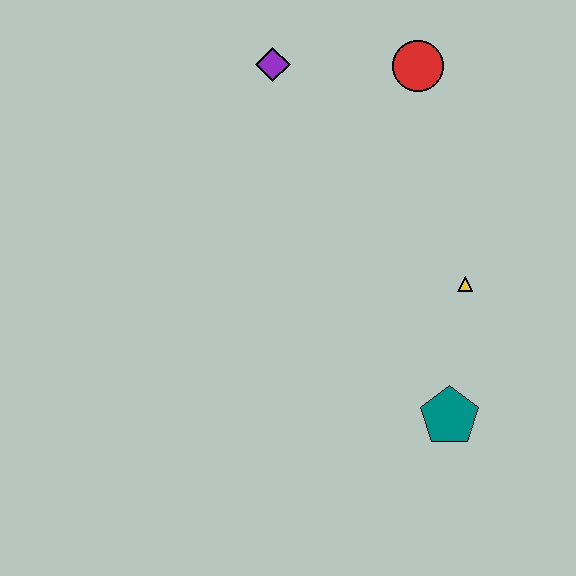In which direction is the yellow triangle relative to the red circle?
The yellow triangle is below the red circle.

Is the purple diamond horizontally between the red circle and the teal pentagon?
No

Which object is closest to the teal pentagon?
The yellow triangle is closest to the teal pentagon.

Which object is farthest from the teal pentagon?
The purple diamond is farthest from the teal pentagon.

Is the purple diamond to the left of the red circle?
Yes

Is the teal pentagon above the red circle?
No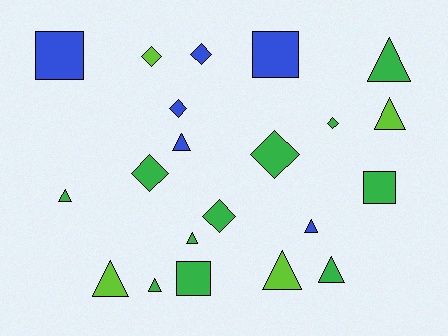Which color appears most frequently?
Green, with 11 objects.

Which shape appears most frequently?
Triangle, with 10 objects.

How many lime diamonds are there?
There is 1 lime diamond.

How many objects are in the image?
There are 21 objects.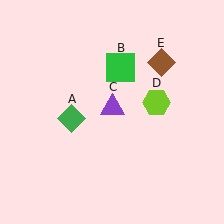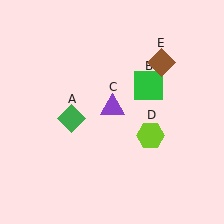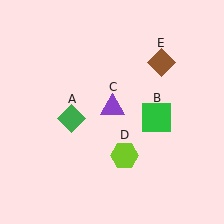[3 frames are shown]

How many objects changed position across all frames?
2 objects changed position: green square (object B), lime hexagon (object D).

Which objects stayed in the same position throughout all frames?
Green diamond (object A) and purple triangle (object C) and brown diamond (object E) remained stationary.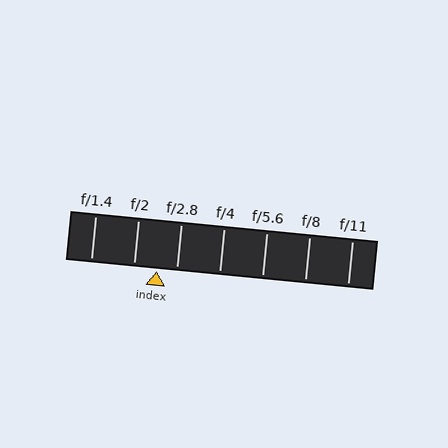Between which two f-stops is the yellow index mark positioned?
The index mark is between f/2 and f/2.8.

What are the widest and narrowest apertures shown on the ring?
The widest aperture shown is f/1.4 and the narrowest is f/11.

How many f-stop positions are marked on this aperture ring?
There are 7 f-stop positions marked.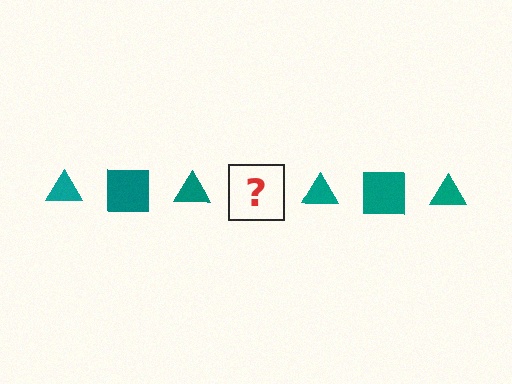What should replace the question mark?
The question mark should be replaced with a teal square.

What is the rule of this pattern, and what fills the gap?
The rule is that the pattern cycles through triangle, square shapes in teal. The gap should be filled with a teal square.